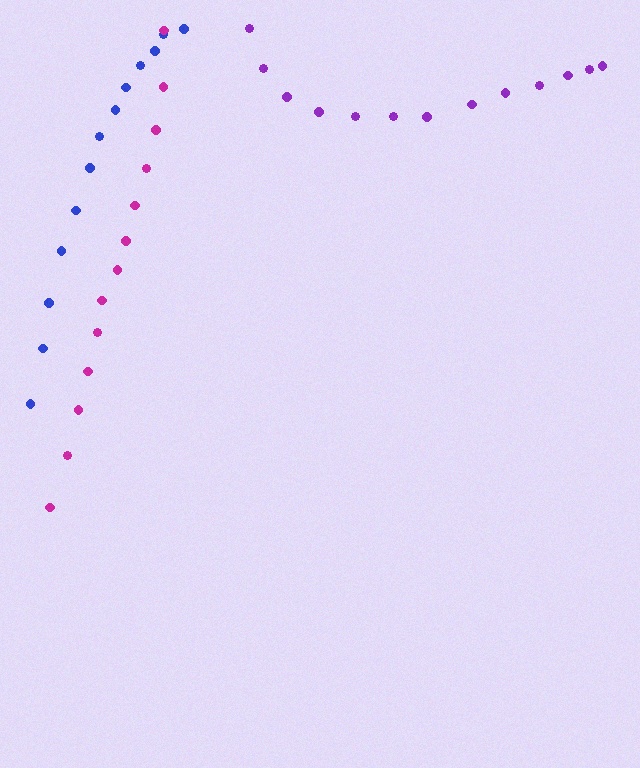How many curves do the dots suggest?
There are 3 distinct paths.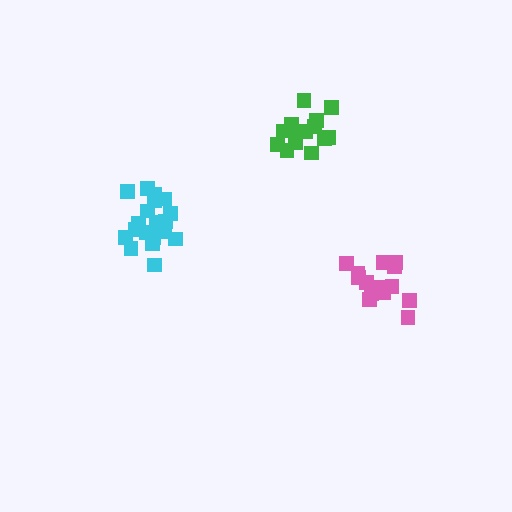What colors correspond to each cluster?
The clusters are colored: pink, cyan, green.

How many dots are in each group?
Group 1: 14 dots, Group 2: 19 dots, Group 3: 15 dots (48 total).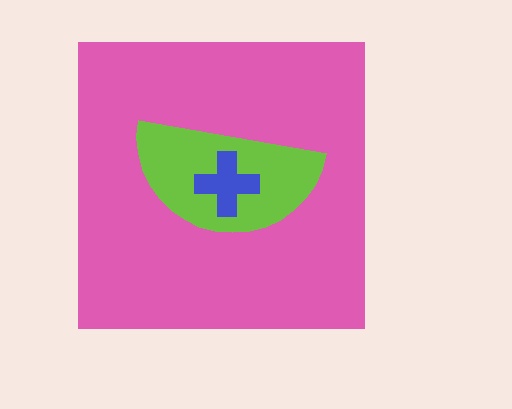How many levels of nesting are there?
3.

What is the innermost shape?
The blue cross.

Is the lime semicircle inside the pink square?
Yes.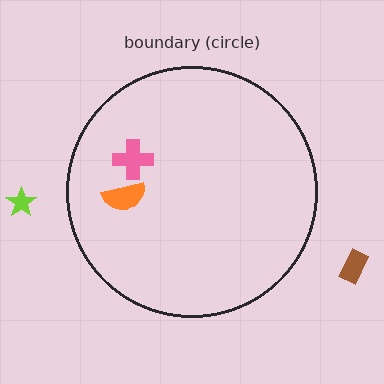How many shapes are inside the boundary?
2 inside, 2 outside.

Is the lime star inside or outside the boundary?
Outside.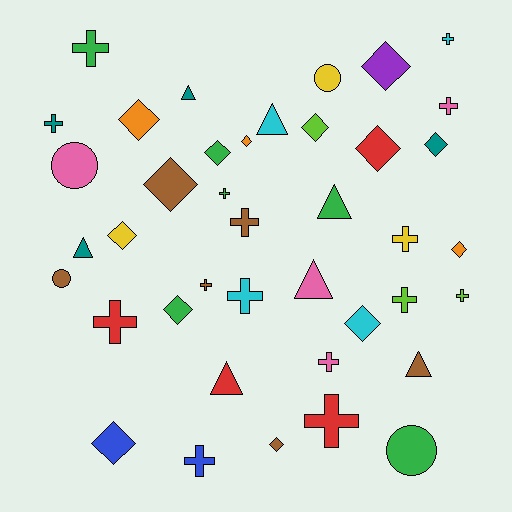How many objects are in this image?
There are 40 objects.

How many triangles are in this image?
There are 7 triangles.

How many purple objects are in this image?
There is 1 purple object.